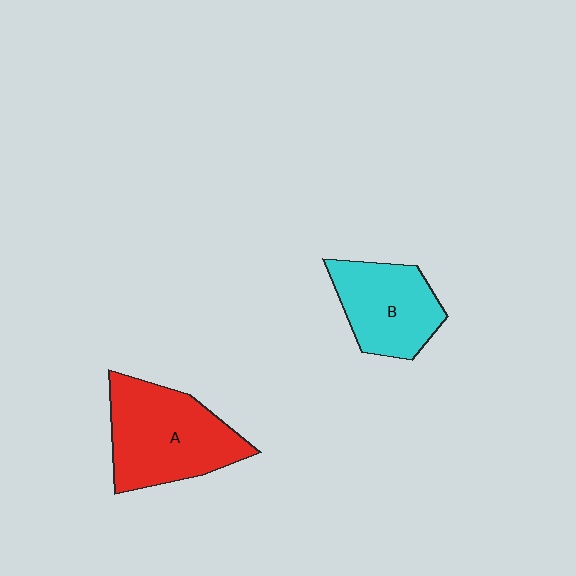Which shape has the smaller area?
Shape B (cyan).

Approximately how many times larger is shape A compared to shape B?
Approximately 1.3 times.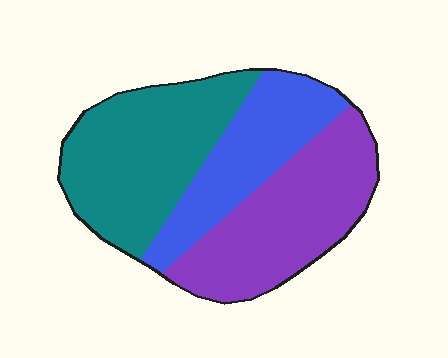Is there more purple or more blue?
Purple.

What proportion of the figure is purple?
Purple covers about 35% of the figure.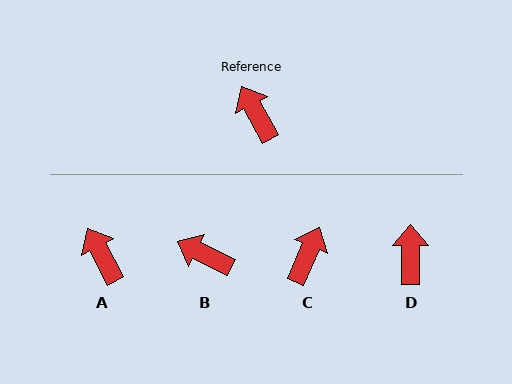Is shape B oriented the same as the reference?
No, it is off by about 36 degrees.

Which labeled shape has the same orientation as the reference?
A.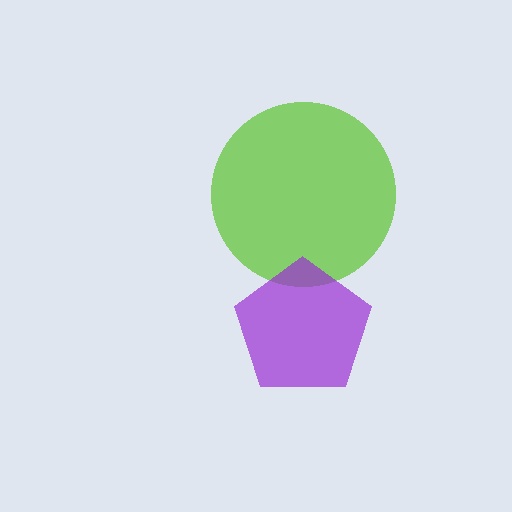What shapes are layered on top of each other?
The layered shapes are: a lime circle, a purple pentagon.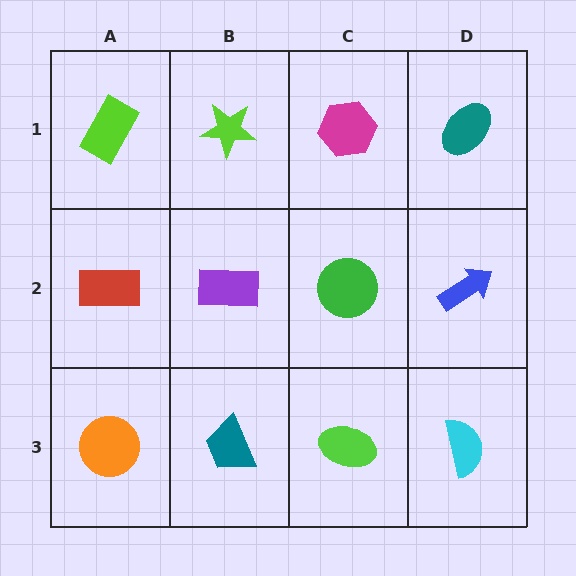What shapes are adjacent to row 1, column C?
A green circle (row 2, column C), a lime star (row 1, column B), a teal ellipse (row 1, column D).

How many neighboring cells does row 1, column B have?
3.